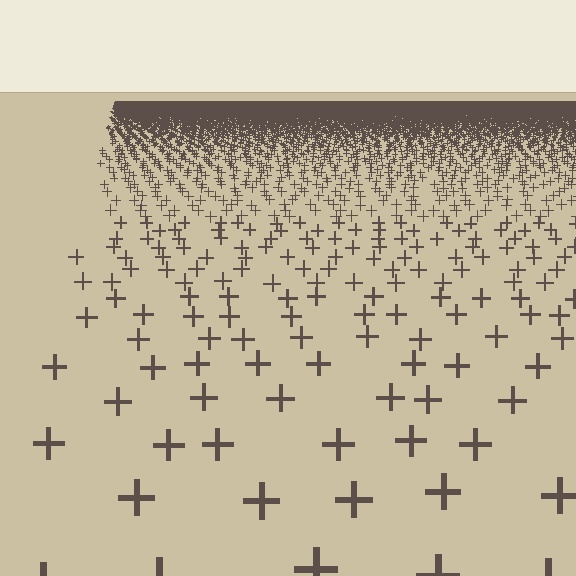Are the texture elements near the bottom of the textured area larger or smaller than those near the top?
Larger. Near the bottom, elements are closer to the viewer and appear at a bigger on-screen size.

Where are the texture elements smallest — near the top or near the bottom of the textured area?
Near the top.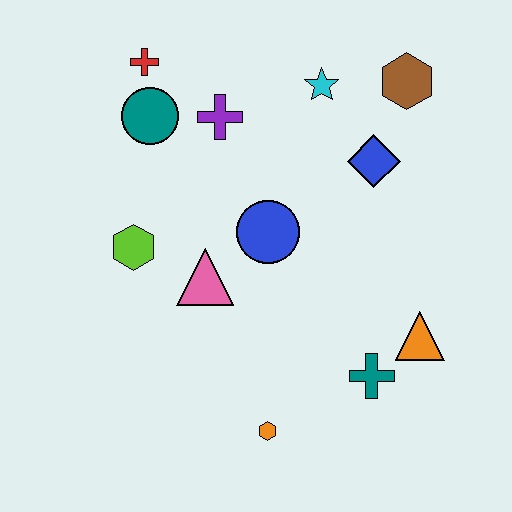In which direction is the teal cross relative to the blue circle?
The teal cross is below the blue circle.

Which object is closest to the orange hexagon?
The teal cross is closest to the orange hexagon.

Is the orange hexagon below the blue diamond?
Yes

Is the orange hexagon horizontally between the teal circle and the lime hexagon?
No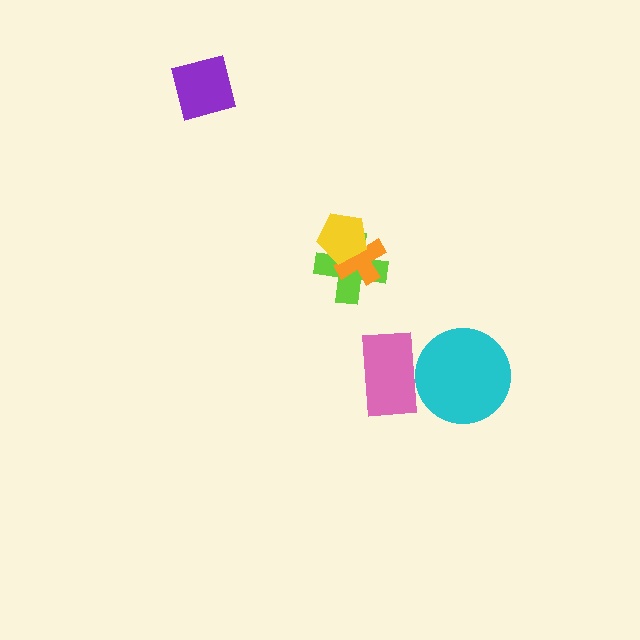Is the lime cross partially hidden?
Yes, it is partially covered by another shape.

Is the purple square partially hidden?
No, no other shape covers it.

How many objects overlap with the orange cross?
2 objects overlap with the orange cross.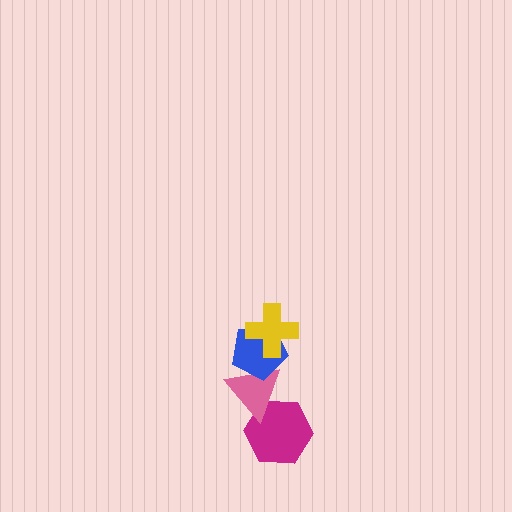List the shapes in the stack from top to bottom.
From top to bottom: the yellow cross, the blue pentagon, the pink triangle, the magenta hexagon.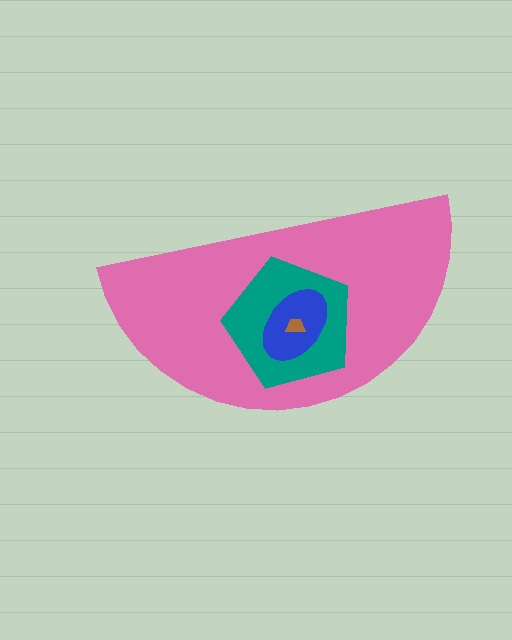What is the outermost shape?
The pink semicircle.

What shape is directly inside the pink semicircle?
The teal pentagon.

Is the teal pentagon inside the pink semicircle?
Yes.